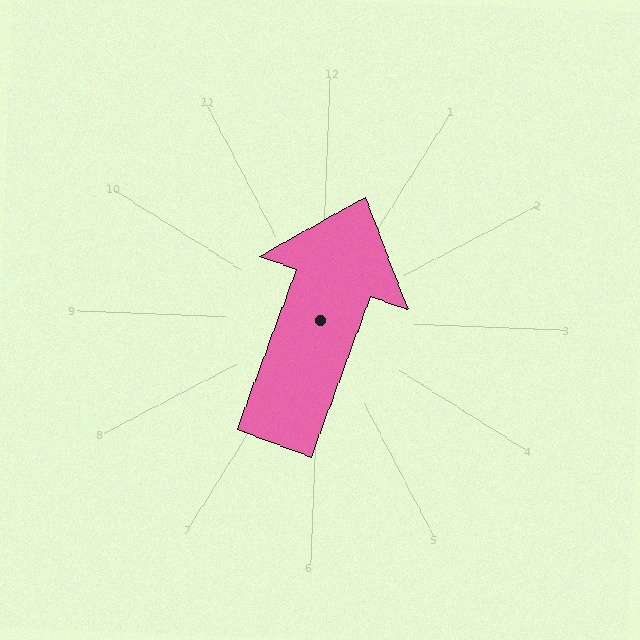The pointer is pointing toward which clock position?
Roughly 1 o'clock.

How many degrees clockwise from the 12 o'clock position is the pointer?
Approximately 18 degrees.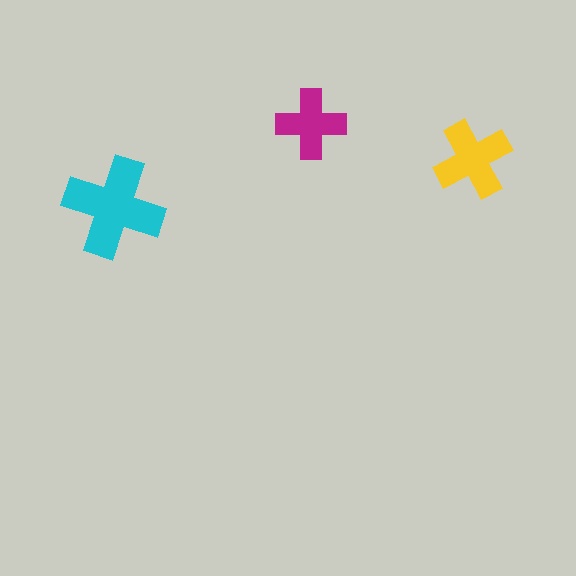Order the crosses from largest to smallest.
the cyan one, the yellow one, the magenta one.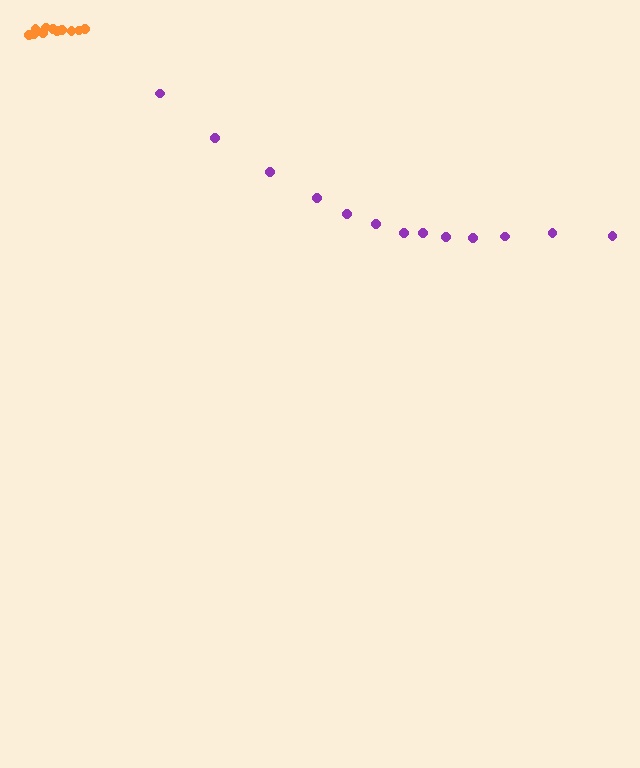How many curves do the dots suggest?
There are 2 distinct paths.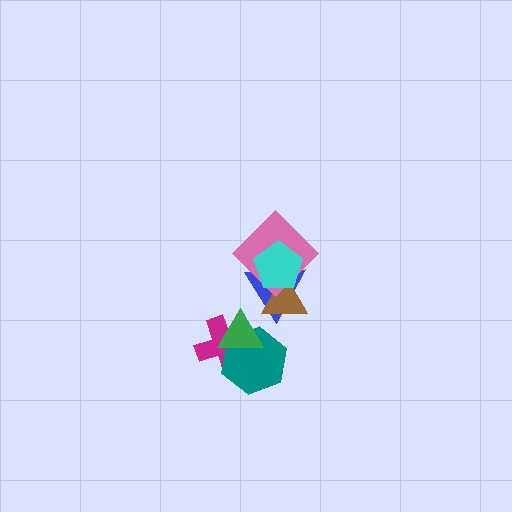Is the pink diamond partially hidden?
Yes, it is partially covered by another shape.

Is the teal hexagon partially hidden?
Yes, it is partially covered by another shape.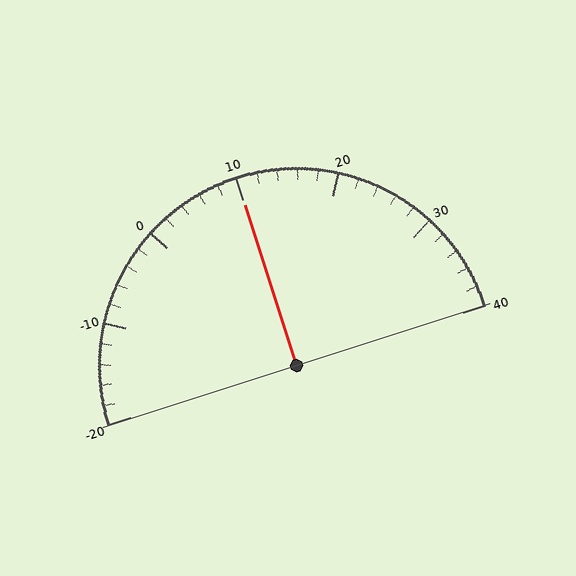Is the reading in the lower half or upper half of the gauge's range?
The reading is in the upper half of the range (-20 to 40).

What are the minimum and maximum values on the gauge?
The gauge ranges from -20 to 40.